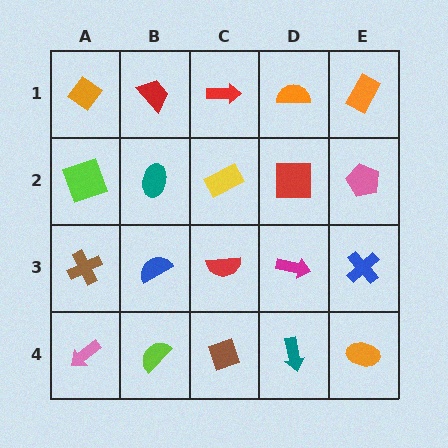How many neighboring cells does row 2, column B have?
4.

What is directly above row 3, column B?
A teal ellipse.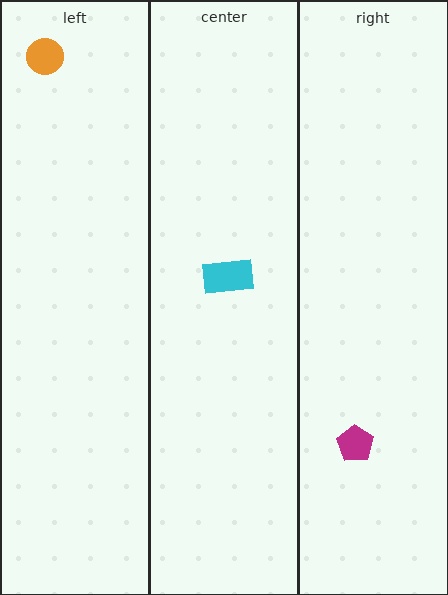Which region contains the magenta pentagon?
The right region.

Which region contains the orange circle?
The left region.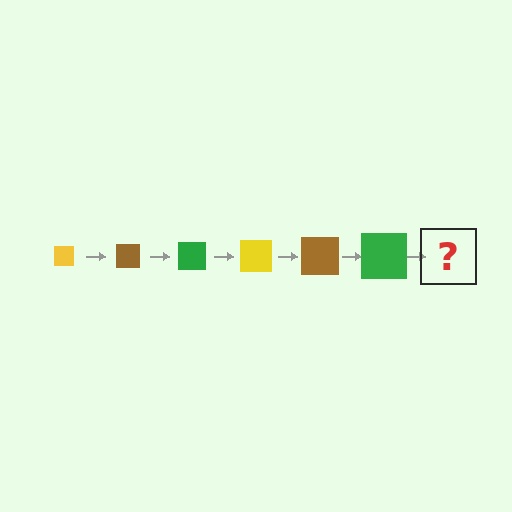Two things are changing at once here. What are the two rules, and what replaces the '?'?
The two rules are that the square grows larger each step and the color cycles through yellow, brown, and green. The '?' should be a yellow square, larger than the previous one.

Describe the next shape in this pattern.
It should be a yellow square, larger than the previous one.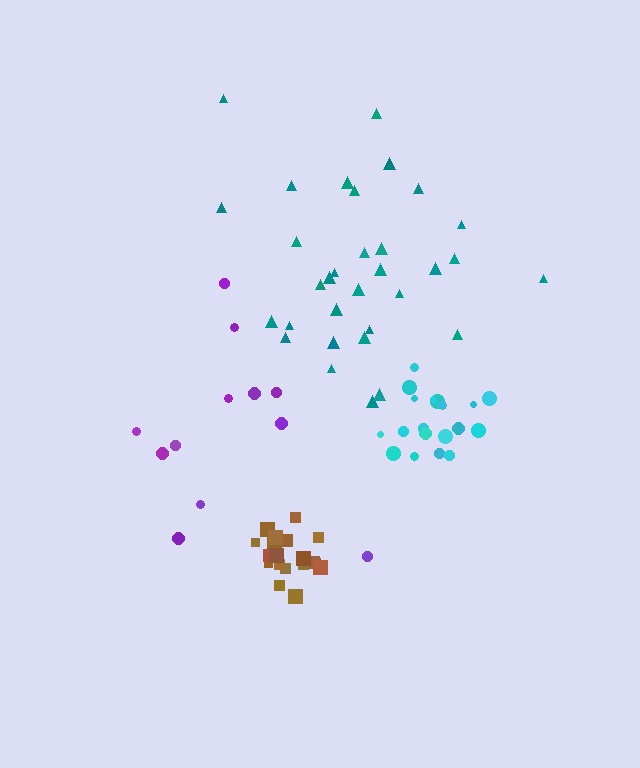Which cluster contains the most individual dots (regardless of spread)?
Teal (32).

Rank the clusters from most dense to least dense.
brown, cyan, teal, purple.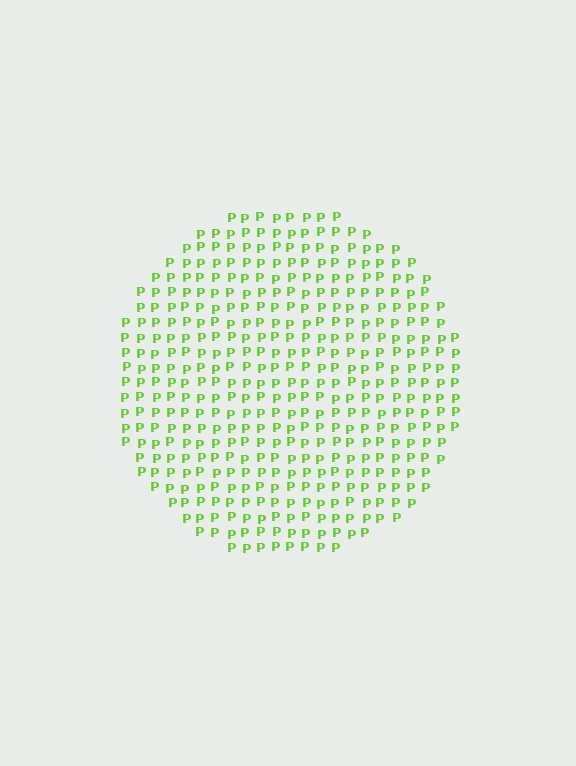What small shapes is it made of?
It is made of small letter P's.